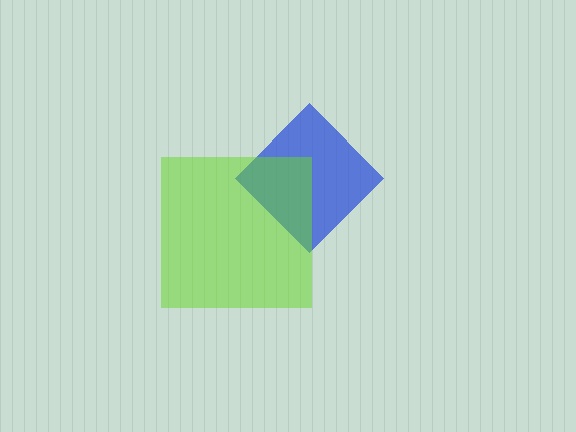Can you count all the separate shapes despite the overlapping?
Yes, there are 2 separate shapes.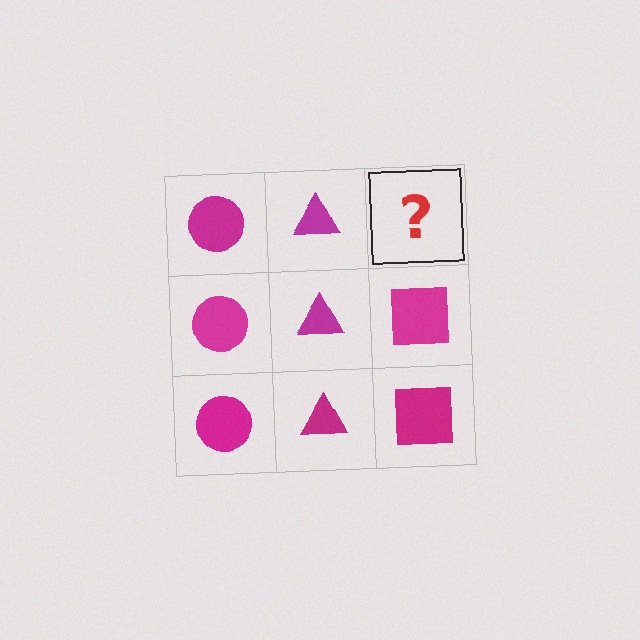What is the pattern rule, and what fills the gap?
The rule is that each column has a consistent shape. The gap should be filled with a magenta square.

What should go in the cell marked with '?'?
The missing cell should contain a magenta square.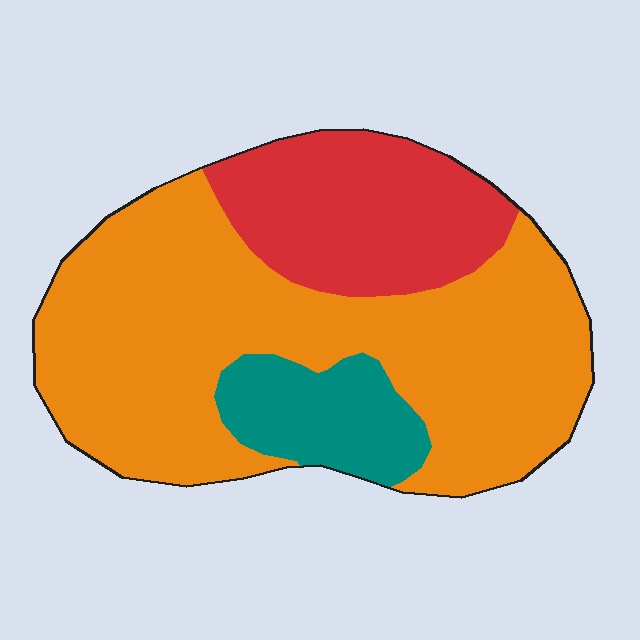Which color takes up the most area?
Orange, at roughly 65%.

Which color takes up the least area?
Teal, at roughly 15%.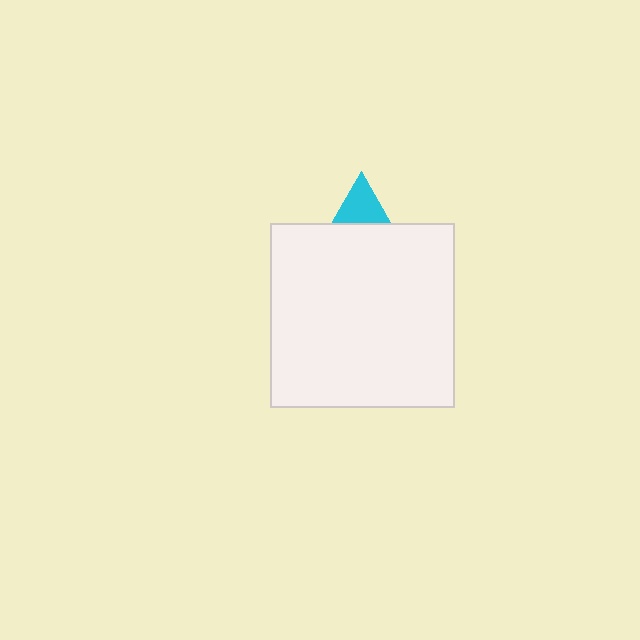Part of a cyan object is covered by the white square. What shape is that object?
It is a triangle.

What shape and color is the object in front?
The object in front is a white square.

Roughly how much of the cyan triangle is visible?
A small part of it is visible (roughly 39%).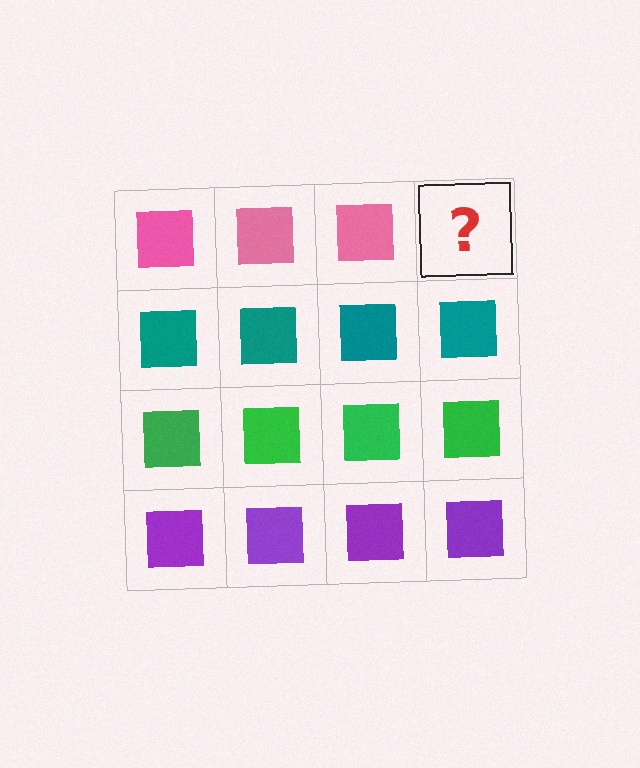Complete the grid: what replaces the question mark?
The question mark should be replaced with a pink square.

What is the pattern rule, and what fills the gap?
The rule is that each row has a consistent color. The gap should be filled with a pink square.